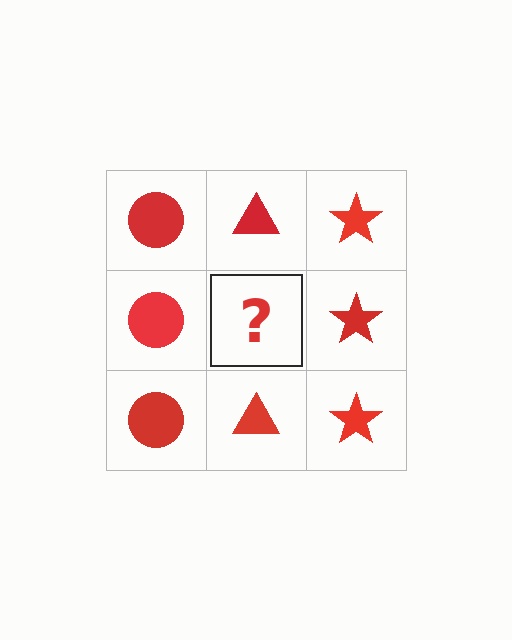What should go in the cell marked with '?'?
The missing cell should contain a red triangle.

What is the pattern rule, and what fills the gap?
The rule is that each column has a consistent shape. The gap should be filled with a red triangle.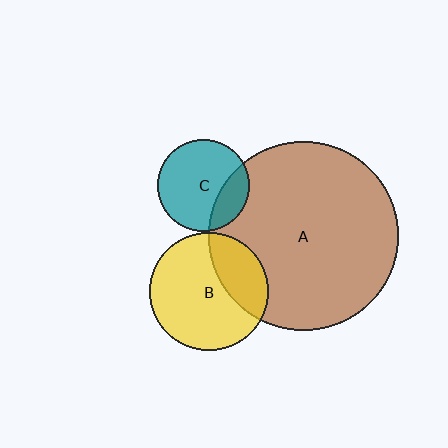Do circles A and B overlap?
Yes.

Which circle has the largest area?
Circle A (brown).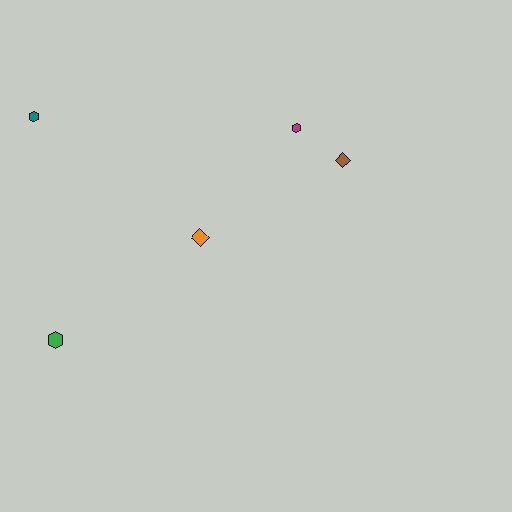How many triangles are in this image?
There are no triangles.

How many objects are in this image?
There are 5 objects.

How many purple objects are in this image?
There are no purple objects.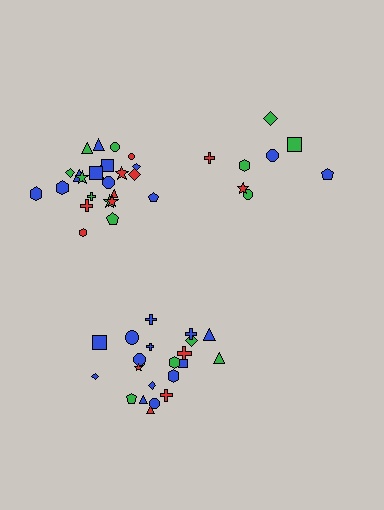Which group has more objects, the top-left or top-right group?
The top-left group.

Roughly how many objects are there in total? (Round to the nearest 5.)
Roughly 55 objects in total.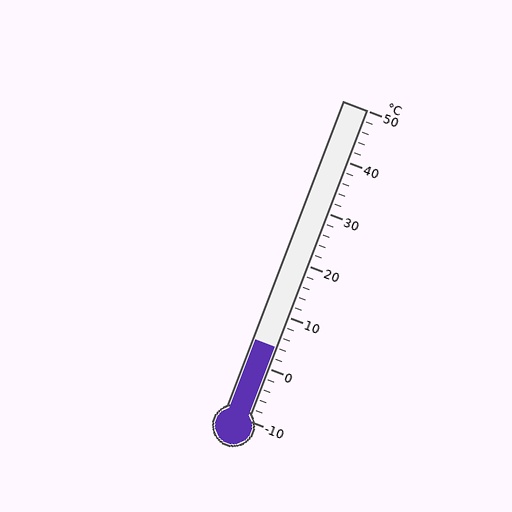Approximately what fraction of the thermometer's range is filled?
The thermometer is filled to approximately 25% of its range.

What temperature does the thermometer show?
The thermometer shows approximately 4°C.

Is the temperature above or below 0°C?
The temperature is above 0°C.